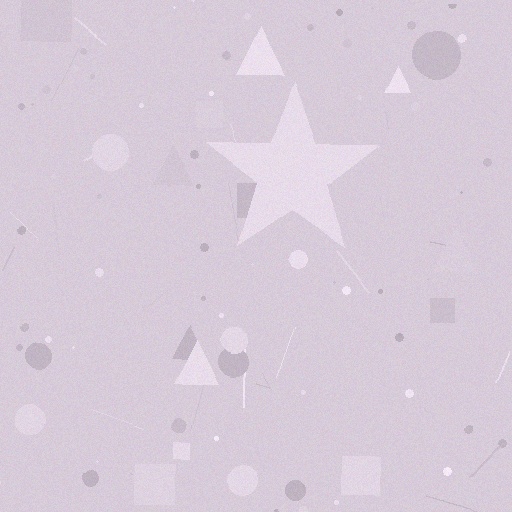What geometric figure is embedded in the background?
A star is embedded in the background.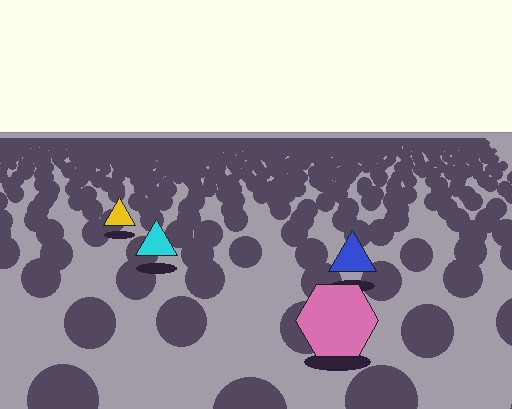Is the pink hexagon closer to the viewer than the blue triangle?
Yes. The pink hexagon is closer — you can tell from the texture gradient: the ground texture is coarser near it.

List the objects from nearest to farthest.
From nearest to farthest: the pink hexagon, the blue triangle, the cyan triangle, the yellow triangle.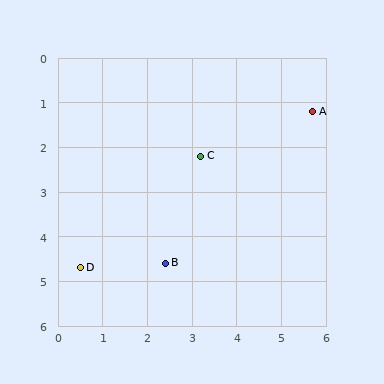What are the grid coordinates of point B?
Point B is at approximately (2.4, 4.6).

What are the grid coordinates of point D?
Point D is at approximately (0.5, 4.7).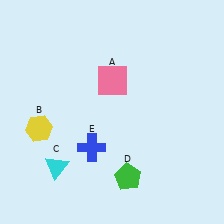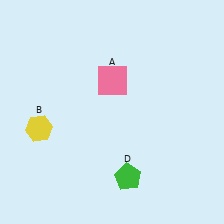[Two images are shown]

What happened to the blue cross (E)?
The blue cross (E) was removed in Image 2. It was in the bottom-left area of Image 1.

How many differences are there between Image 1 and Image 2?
There are 2 differences between the two images.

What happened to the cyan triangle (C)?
The cyan triangle (C) was removed in Image 2. It was in the bottom-left area of Image 1.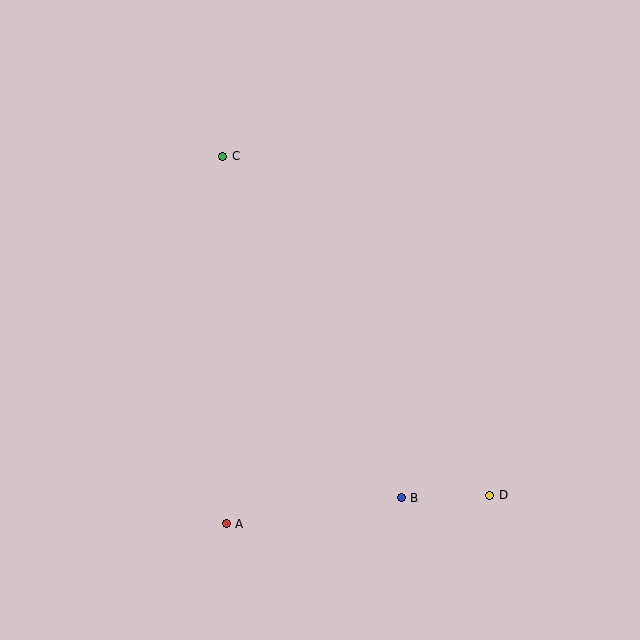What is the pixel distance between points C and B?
The distance between C and B is 385 pixels.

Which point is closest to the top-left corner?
Point C is closest to the top-left corner.